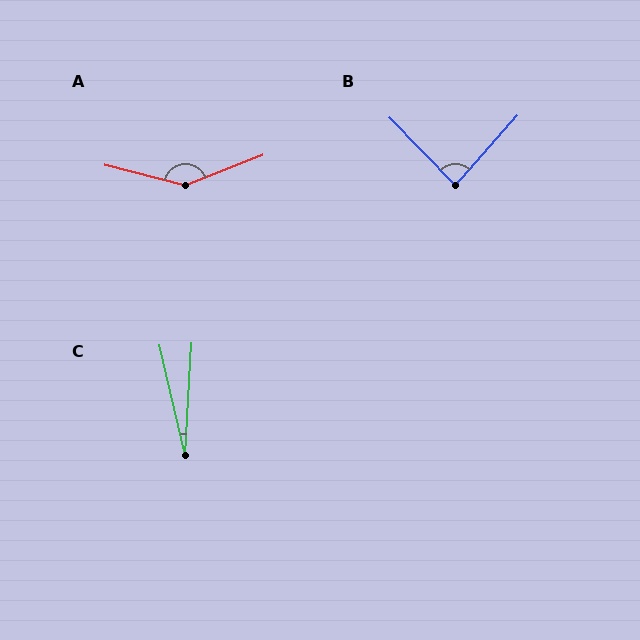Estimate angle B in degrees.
Approximately 86 degrees.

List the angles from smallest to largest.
C (17°), B (86°), A (145°).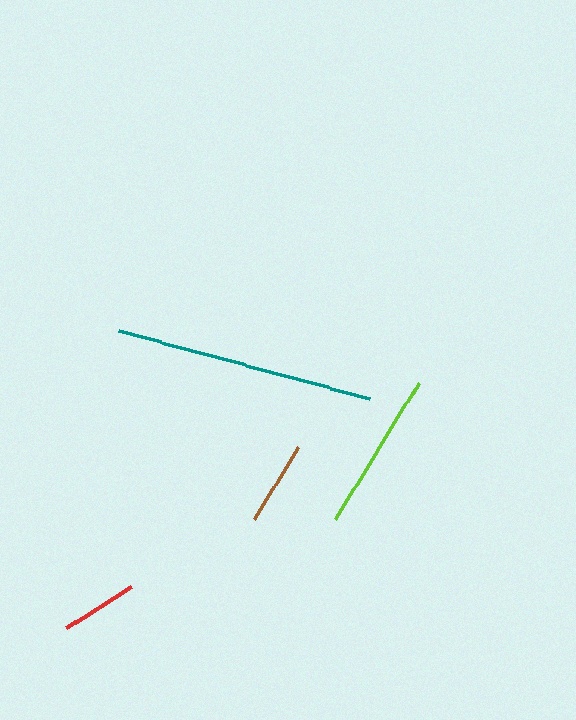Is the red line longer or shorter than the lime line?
The lime line is longer than the red line.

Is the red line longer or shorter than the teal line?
The teal line is longer than the red line.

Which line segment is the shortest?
The red line is the shortest at approximately 77 pixels.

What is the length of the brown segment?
The brown segment is approximately 84 pixels long.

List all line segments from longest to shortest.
From longest to shortest: teal, lime, brown, red.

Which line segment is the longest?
The teal line is the longest at approximately 260 pixels.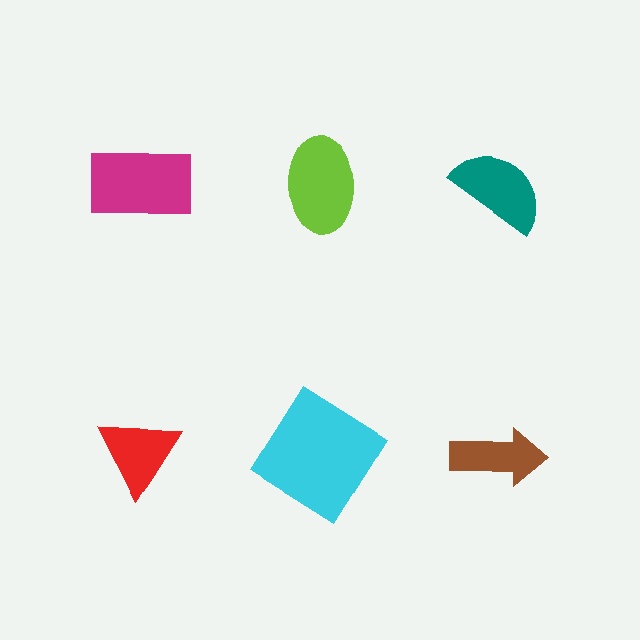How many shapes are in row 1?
3 shapes.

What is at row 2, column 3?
A brown arrow.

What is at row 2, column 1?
A red triangle.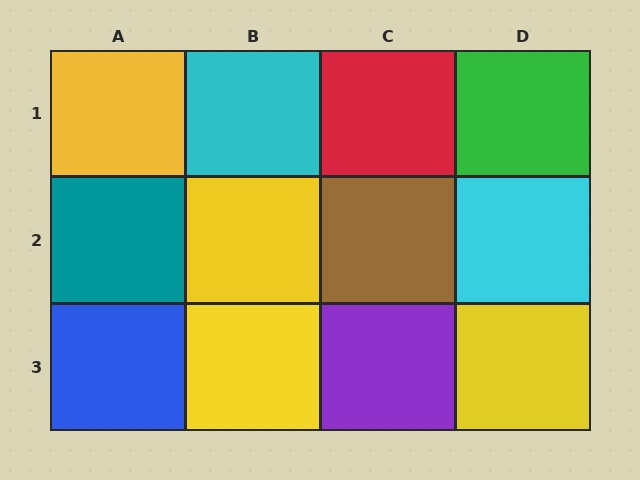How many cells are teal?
1 cell is teal.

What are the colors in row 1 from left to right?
Yellow, cyan, red, green.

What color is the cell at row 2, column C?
Brown.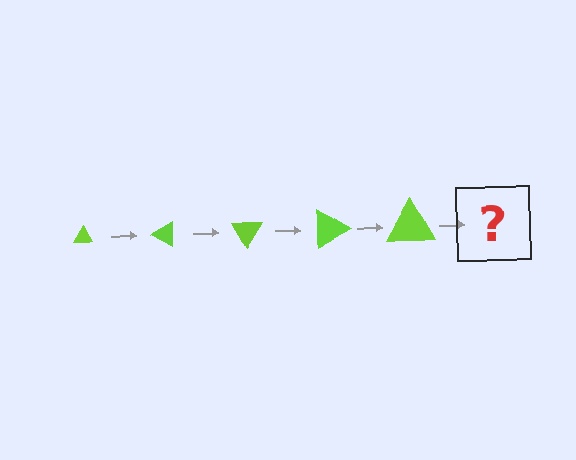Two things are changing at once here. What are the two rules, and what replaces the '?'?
The two rules are that the triangle grows larger each step and it rotates 30 degrees each step. The '?' should be a triangle, larger than the previous one and rotated 150 degrees from the start.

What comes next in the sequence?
The next element should be a triangle, larger than the previous one and rotated 150 degrees from the start.